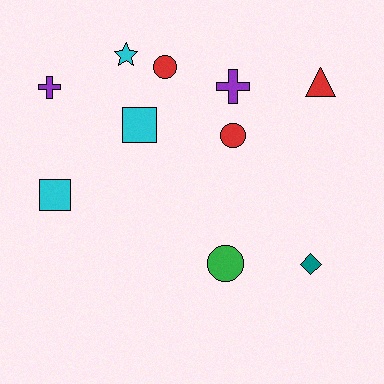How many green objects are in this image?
There is 1 green object.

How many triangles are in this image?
There is 1 triangle.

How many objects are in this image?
There are 10 objects.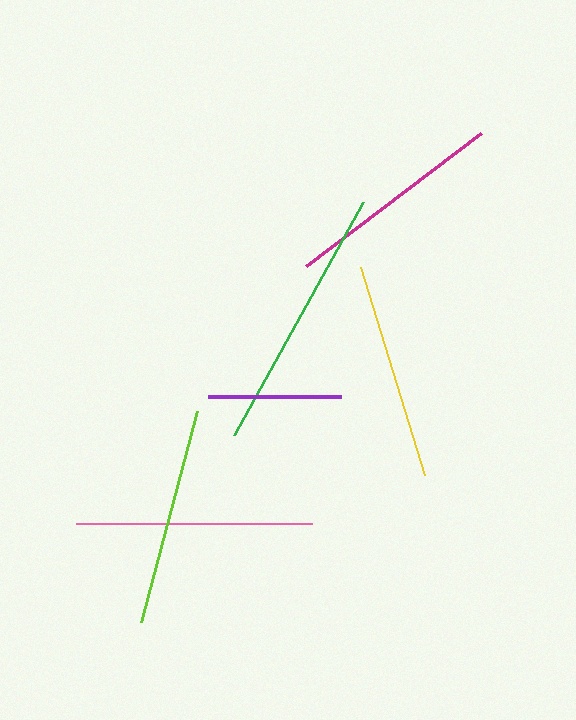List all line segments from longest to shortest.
From longest to shortest: green, pink, magenta, lime, yellow, purple.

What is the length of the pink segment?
The pink segment is approximately 237 pixels long.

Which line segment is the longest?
The green line is the longest at approximately 266 pixels.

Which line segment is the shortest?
The purple line is the shortest at approximately 133 pixels.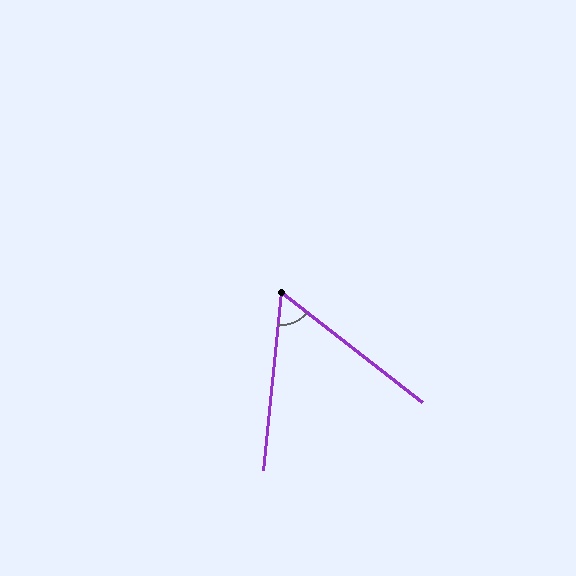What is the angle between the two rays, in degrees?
Approximately 58 degrees.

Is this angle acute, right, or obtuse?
It is acute.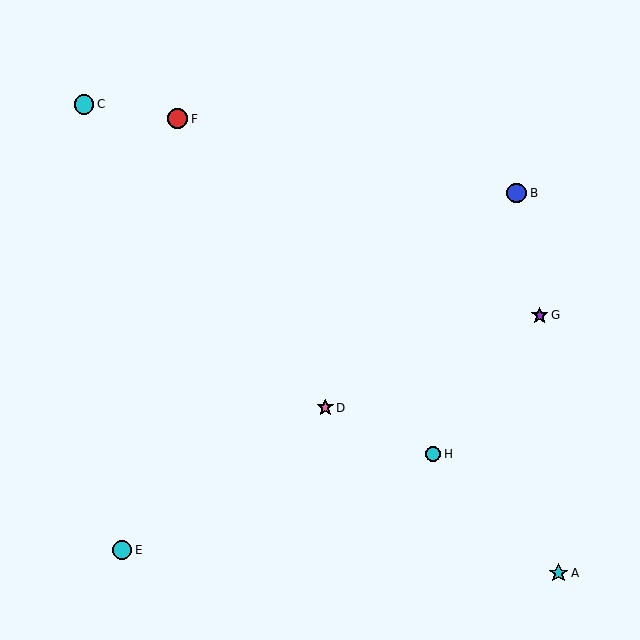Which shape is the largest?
The red circle (labeled F) is the largest.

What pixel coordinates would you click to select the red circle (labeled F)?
Click at (178, 119) to select the red circle F.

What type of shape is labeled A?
Shape A is a cyan star.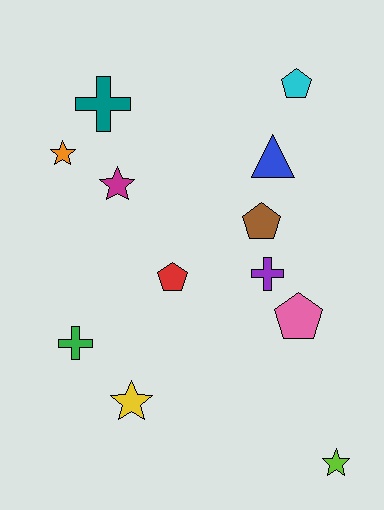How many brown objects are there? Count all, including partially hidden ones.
There is 1 brown object.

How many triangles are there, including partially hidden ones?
There is 1 triangle.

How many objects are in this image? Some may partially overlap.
There are 12 objects.